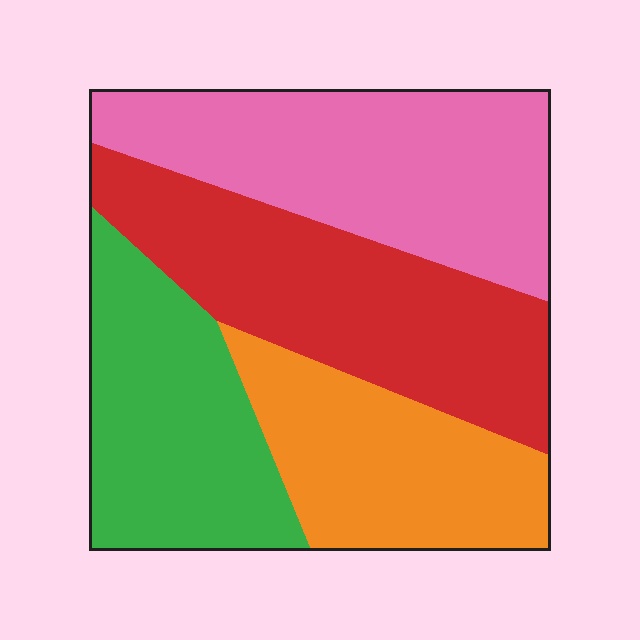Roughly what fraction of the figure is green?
Green covers 22% of the figure.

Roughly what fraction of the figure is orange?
Orange covers roughly 20% of the figure.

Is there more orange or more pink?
Pink.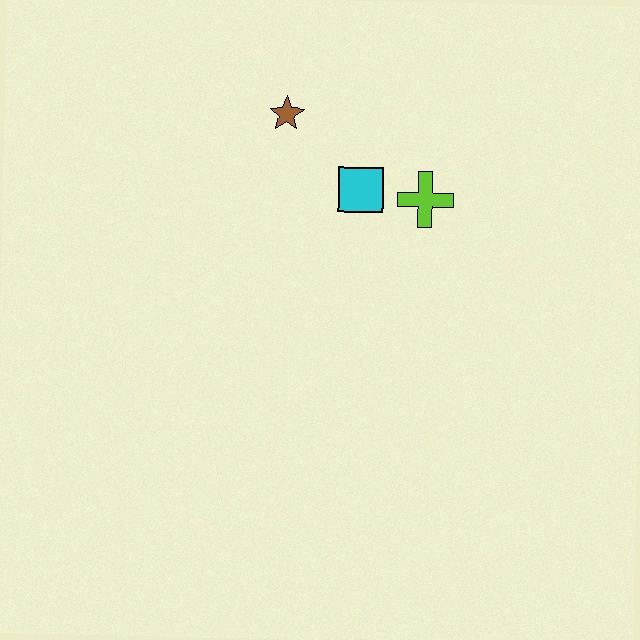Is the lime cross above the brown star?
No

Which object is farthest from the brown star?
The lime cross is farthest from the brown star.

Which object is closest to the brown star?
The cyan square is closest to the brown star.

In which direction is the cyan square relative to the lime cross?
The cyan square is to the left of the lime cross.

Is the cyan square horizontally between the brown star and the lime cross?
Yes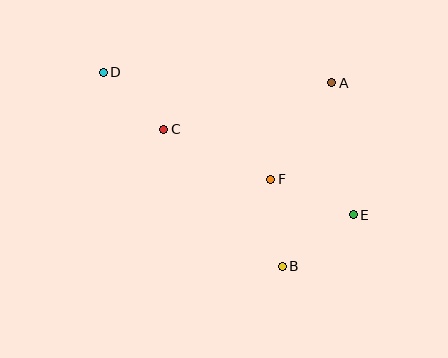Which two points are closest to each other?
Points C and D are closest to each other.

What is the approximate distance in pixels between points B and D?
The distance between B and D is approximately 264 pixels.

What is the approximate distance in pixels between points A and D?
The distance between A and D is approximately 229 pixels.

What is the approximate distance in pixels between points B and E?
The distance between B and E is approximately 88 pixels.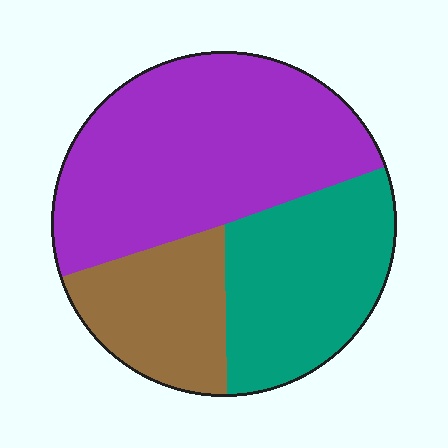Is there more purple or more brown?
Purple.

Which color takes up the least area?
Brown, at roughly 20%.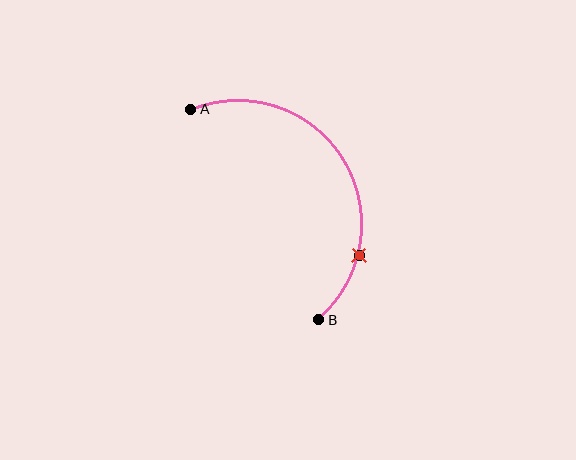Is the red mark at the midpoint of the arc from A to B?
No. The red mark lies on the arc but is closer to endpoint B. The arc midpoint would be at the point on the curve equidistant along the arc from both A and B.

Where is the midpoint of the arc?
The arc midpoint is the point on the curve farthest from the straight line joining A and B. It sits to the right of that line.